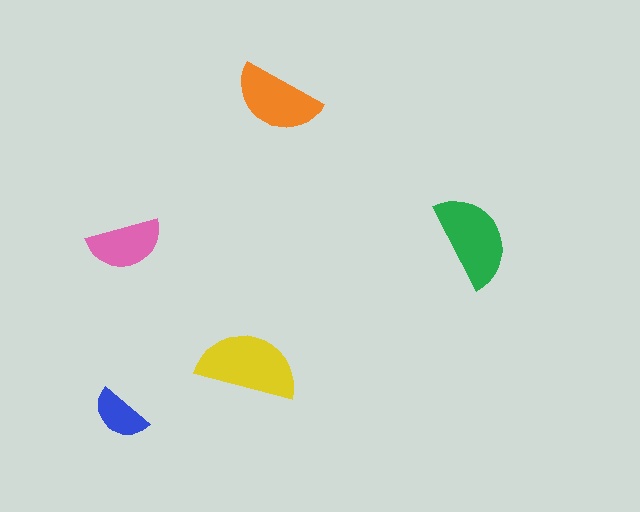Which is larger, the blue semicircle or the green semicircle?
The green one.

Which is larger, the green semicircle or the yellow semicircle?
The yellow one.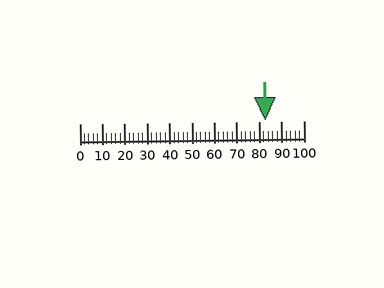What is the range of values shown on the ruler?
The ruler shows values from 0 to 100.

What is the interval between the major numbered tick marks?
The major tick marks are spaced 10 units apart.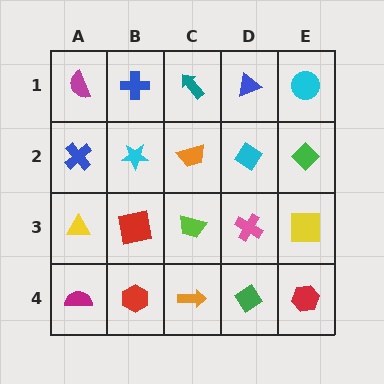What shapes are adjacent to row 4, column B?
A red square (row 3, column B), a magenta semicircle (row 4, column A), an orange arrow (row 4, column C).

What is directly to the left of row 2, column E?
A cyan diamond.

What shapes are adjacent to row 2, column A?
A magenta semicircle (row 1, column A), a yellow triangle (row 3, column A), a cyan star (row 2, column B).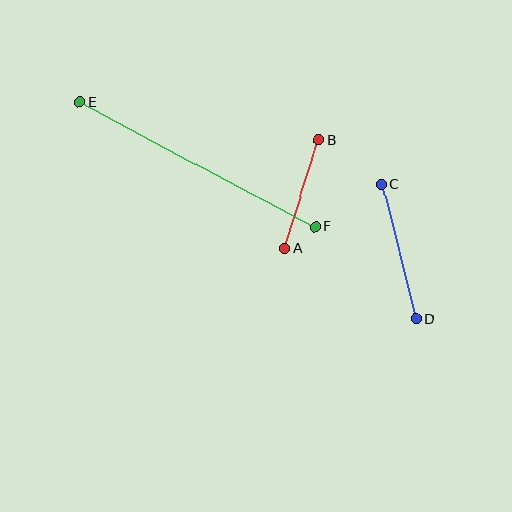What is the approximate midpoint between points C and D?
The midpoint is at approximately (399, 251) pixels.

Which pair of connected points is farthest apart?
Points E and F are farthest apart.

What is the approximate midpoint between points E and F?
The midpoint is at approximately (197, 164) pixels.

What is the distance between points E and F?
The distance is approximately 266 pixels.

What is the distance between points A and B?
The distance is approximately 113 pixels.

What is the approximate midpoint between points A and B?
The midpoint is at approximately (302, 194) pixels.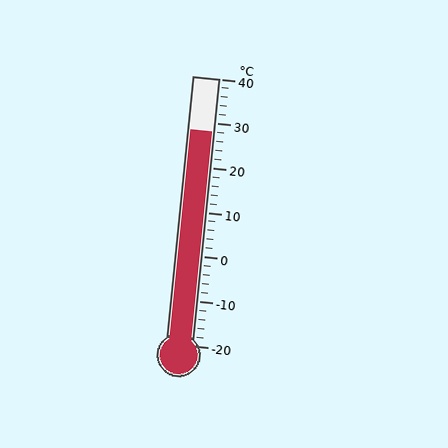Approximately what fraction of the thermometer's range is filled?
The thermometer is filled to approximately 80% of its range.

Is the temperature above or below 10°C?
The temperature is above 10°C.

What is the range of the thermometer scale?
The thermometer scale ranges from -20°C to 40°C.